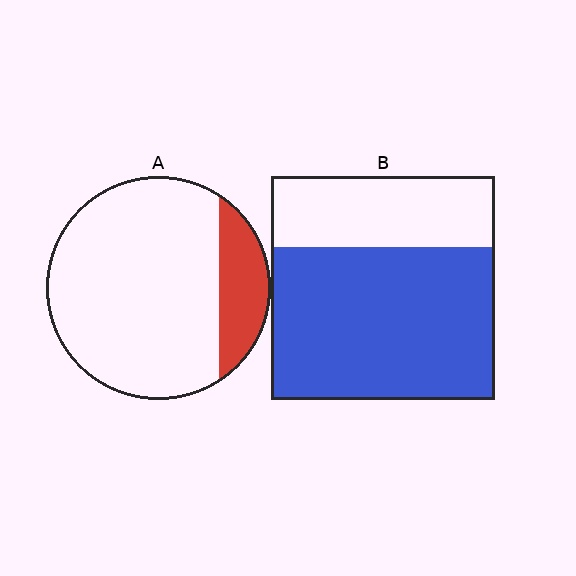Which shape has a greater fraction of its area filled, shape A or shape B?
Shape B.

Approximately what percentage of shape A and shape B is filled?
A is approximately 15% and B is approximately 70%.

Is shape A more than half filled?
No.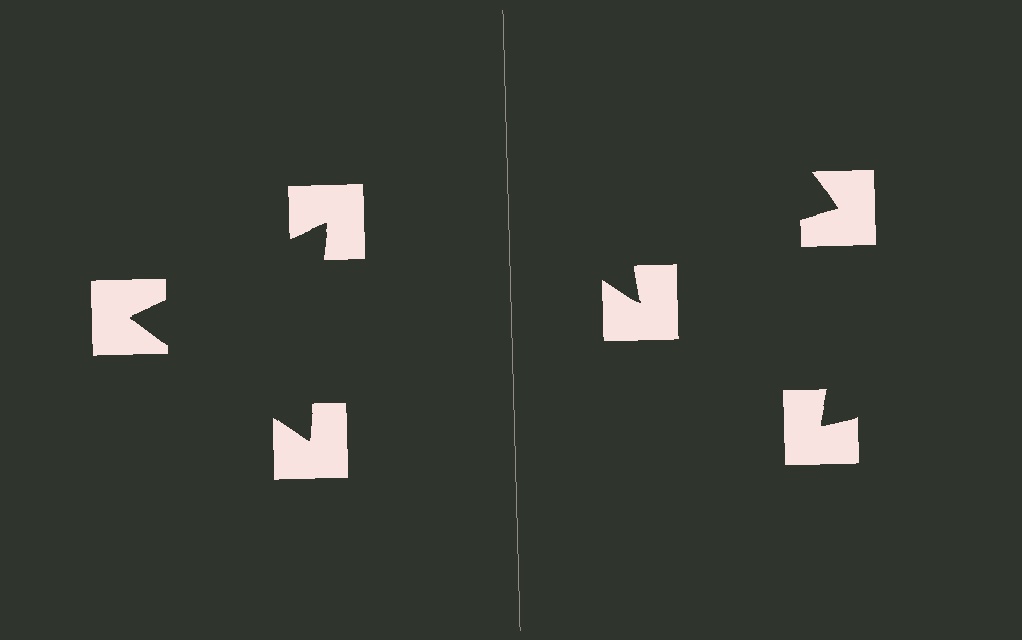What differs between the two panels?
The notched squares are positioned identically on both sides; only the wedge orientations differ. On the left they align to a triangle; on the right they are misaligned.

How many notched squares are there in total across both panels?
6 — 3 on each side.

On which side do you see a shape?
An illusory triangle appears on the left side. On the right side the wedge cuts are rotated, so no coherent shape forms.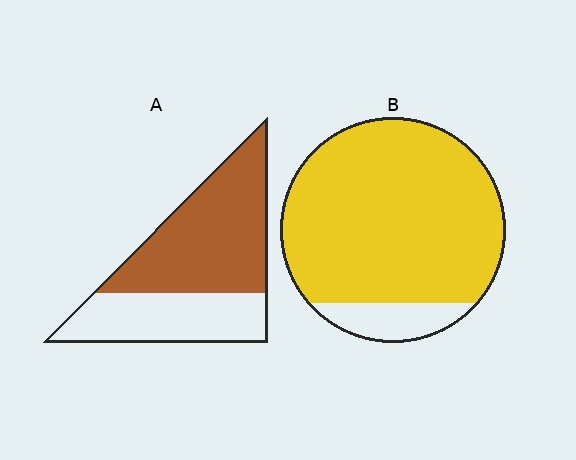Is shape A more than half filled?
Yes.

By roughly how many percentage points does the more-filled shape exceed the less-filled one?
By roughly 25 percentage points (B over A).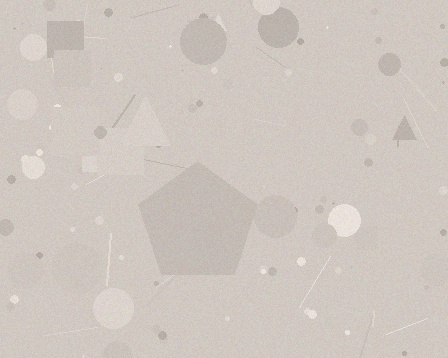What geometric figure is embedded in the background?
A pentagon is embedded in the background.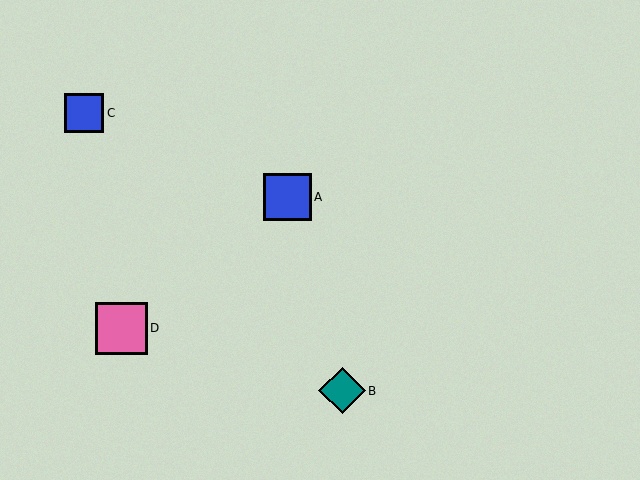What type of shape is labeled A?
Shape A is a blue square.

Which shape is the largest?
The pink square (labeled D) is the largest.